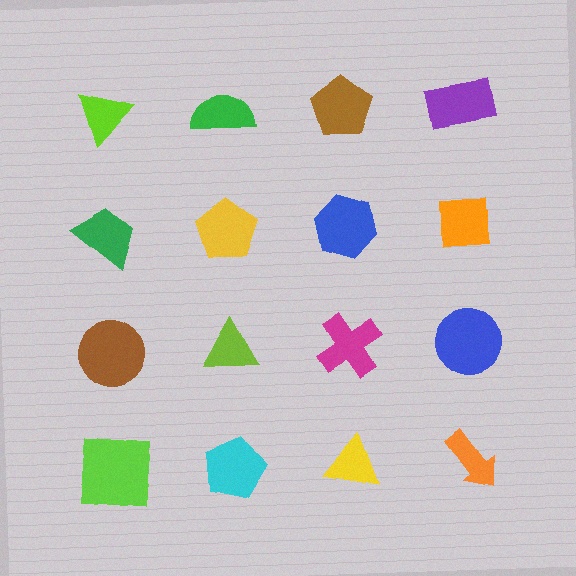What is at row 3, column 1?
A brown circle.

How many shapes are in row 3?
4 shapes.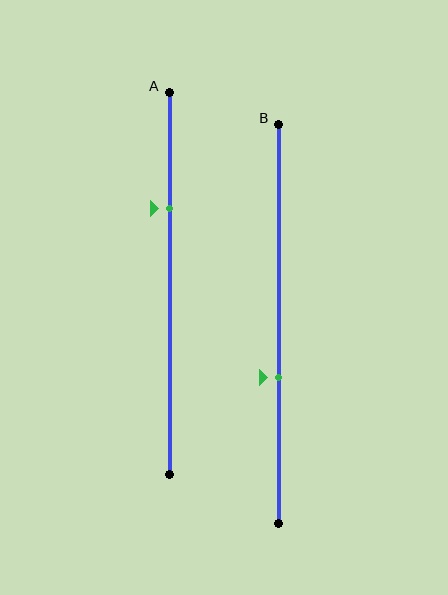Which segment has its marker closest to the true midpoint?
Segment B has its marker closest to the true midpoint.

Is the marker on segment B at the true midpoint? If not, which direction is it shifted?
No, the marker on segment B is shifted downward by about 13% of the segment length.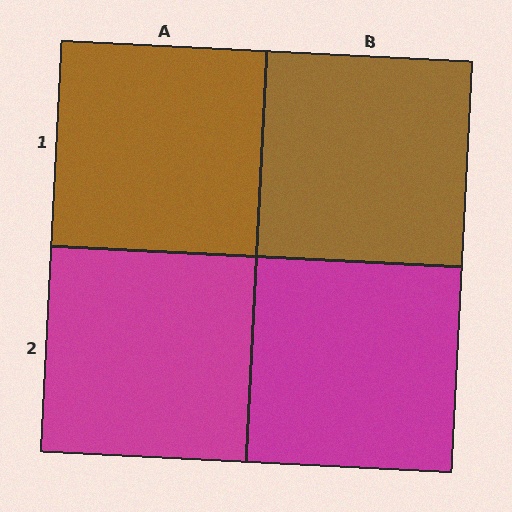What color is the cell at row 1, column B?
Brown.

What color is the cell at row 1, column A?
Brown.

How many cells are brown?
2 cells are brown.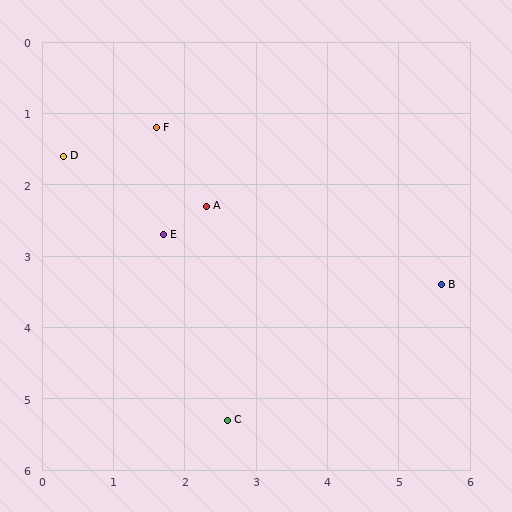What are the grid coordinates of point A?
Point A is at approximately (2.3, 2.3).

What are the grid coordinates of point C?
Point C is at approximately (2.6, 5.3).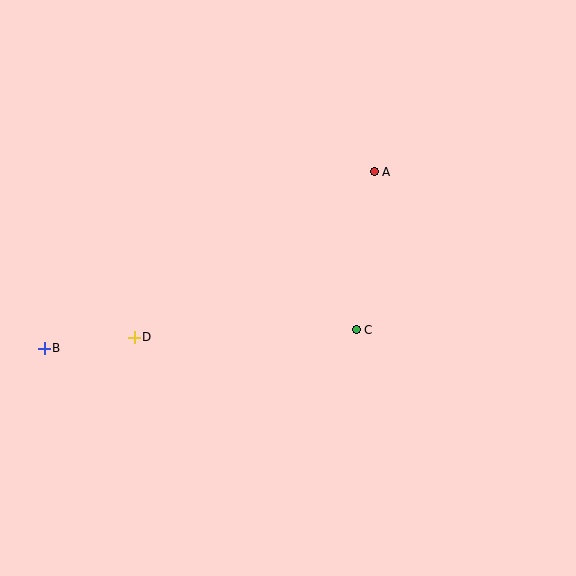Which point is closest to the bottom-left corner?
Point B is closest to the bottom-left corner.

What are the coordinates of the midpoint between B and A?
The midpoint between B and A is at (209, 260).